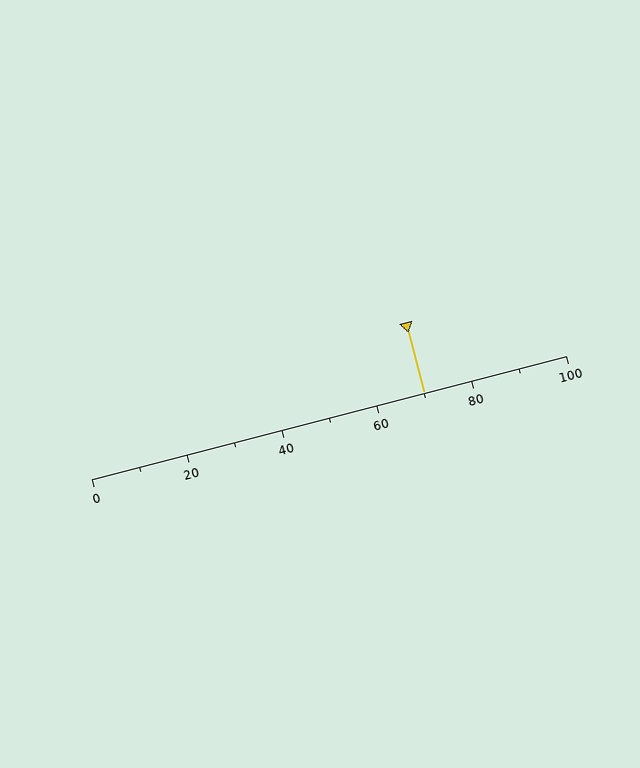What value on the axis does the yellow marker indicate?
The marker indicates approximately 70.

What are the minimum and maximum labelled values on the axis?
The axis runs from 0 to 100.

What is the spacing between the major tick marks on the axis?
The major ticks are spaced 20 apart.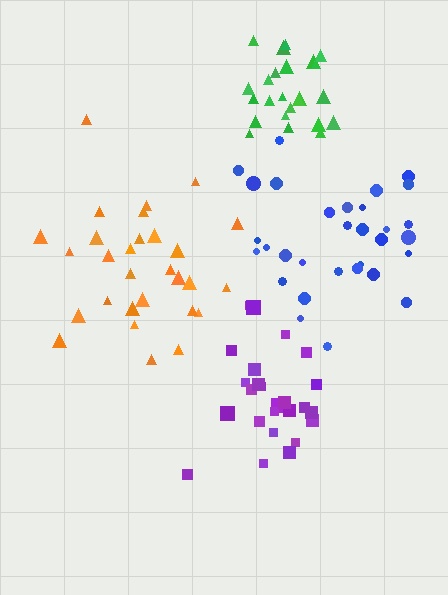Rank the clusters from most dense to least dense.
green, purple, orange, blue.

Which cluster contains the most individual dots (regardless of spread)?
Blue (31).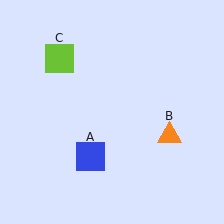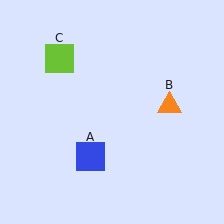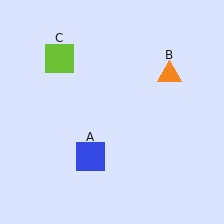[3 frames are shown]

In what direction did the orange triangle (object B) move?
The orange triangle (object B) moved up.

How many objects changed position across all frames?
1 object changed position: orange triangle (object B).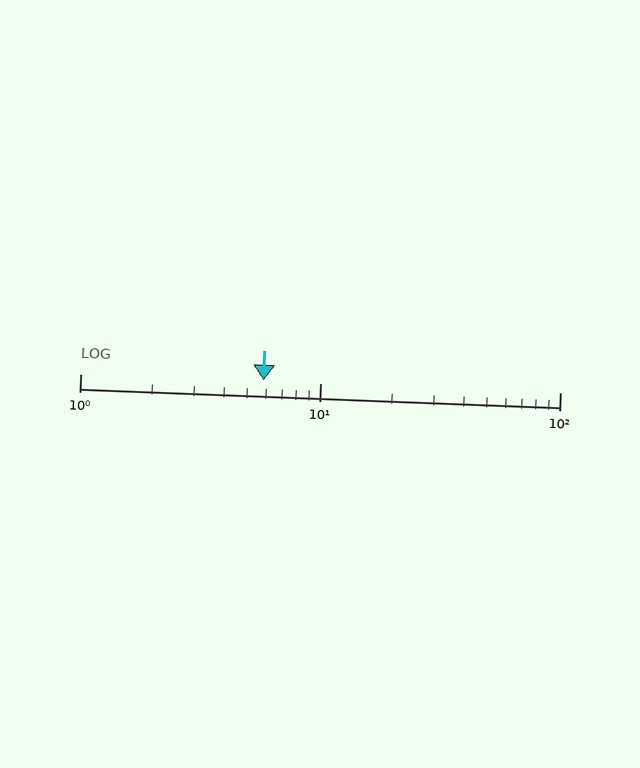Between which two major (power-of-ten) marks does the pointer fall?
The pointer is between 1 and 10.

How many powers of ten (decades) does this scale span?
The scale spans 2 decades, from 1 to 100.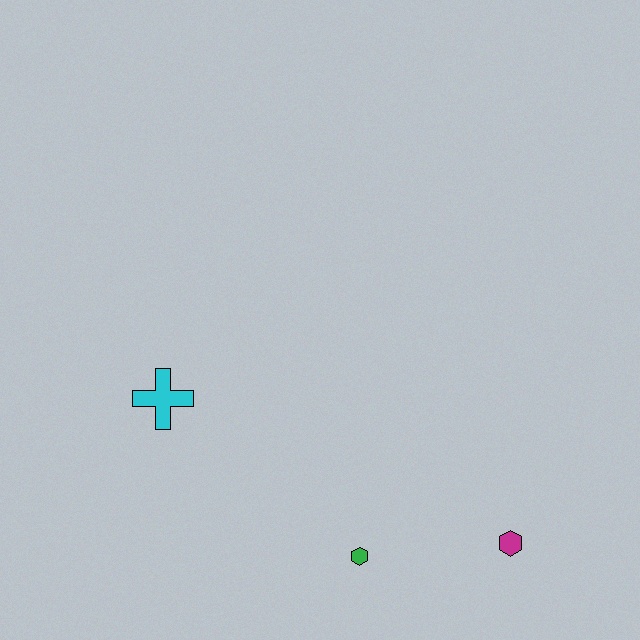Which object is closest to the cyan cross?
The green hexagon is closest to the cyan cross.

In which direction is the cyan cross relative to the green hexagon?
The cyan cross is to the left of the green hexagon.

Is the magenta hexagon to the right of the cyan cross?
Yes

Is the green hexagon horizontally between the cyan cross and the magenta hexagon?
Yes